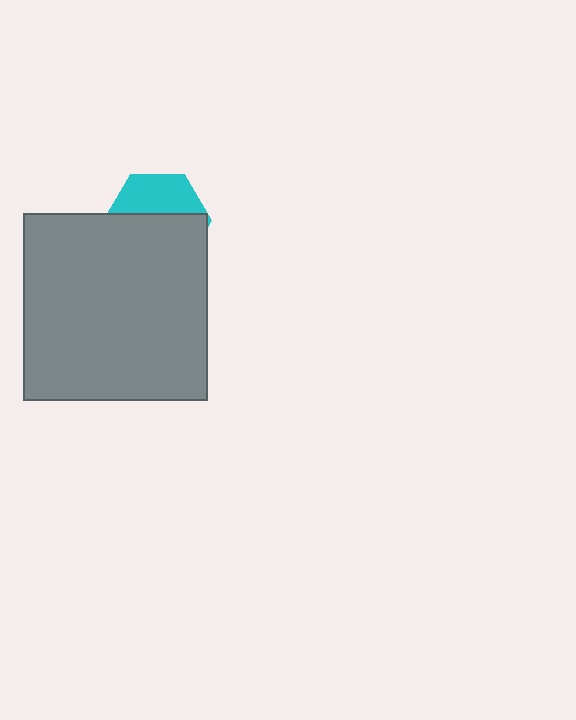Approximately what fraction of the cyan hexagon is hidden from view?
Roughly 59% of the cyan hexagon is hidden behind the gray rectangle.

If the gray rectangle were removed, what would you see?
You would see the complete cyan hexagon.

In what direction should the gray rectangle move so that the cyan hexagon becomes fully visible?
The gray rectangle should move down. That is the shortest direction to clear the overlap and leave the cyan hexagon fully visible.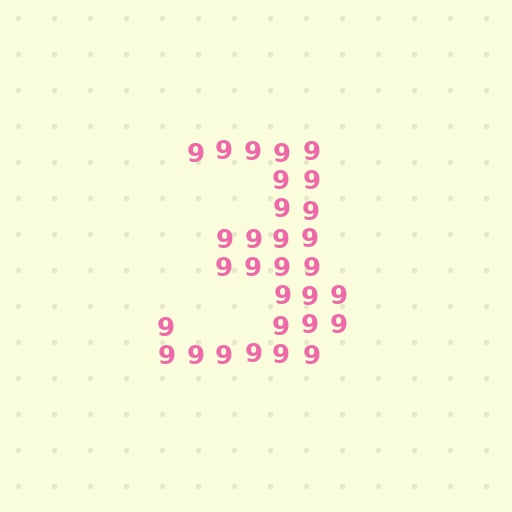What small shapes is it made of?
It is made of small digit 9's.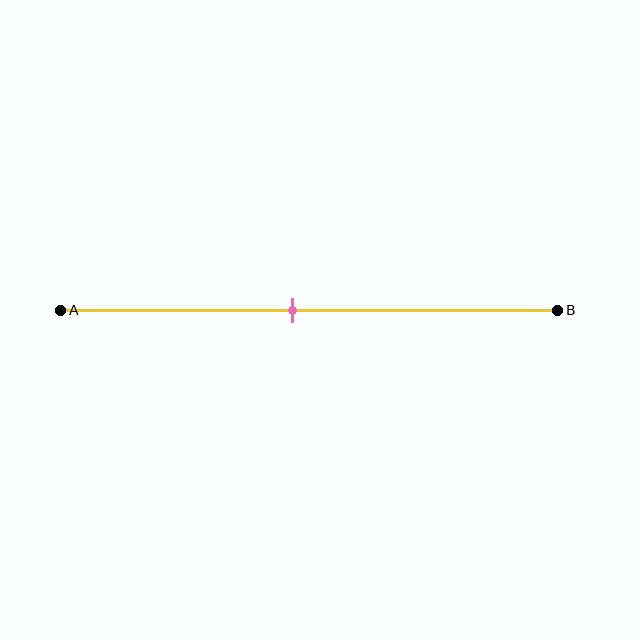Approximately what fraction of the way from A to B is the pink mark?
The pink mark is approximately 45% of the way from A to B.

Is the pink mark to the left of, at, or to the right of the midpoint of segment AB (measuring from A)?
The pink mark is to the left of the midpoint of segment AB.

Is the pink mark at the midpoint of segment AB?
No, the mark is at about 45% from A, not at the 50% midpoint.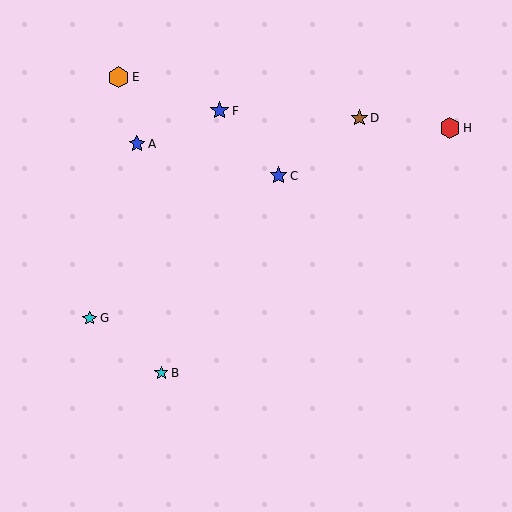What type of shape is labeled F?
Shape F is a blue star.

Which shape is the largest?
The orange hexagon (labeled E) is the largest.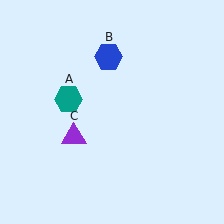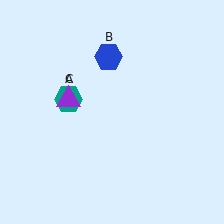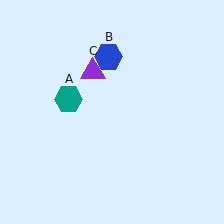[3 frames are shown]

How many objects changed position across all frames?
1 object changed position: purple triangle (object C).